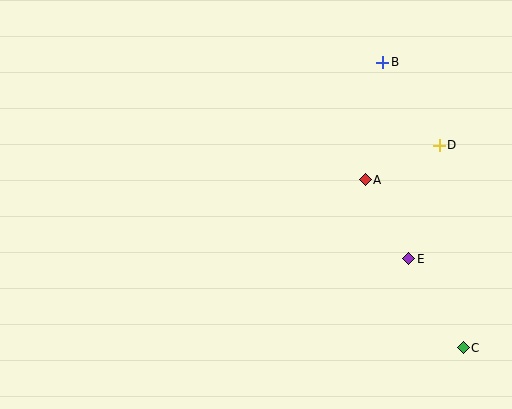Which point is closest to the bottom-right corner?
Point C is closest to the bottom-right corner.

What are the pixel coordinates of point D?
Point D is at (439, 145).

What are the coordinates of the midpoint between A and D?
The midpoint between A and D is at (402, 163).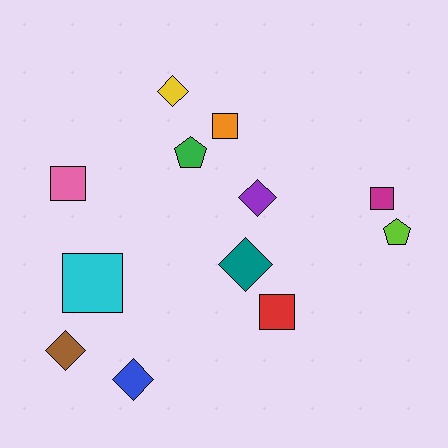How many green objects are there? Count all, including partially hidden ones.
There is 1 green object.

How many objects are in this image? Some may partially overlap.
There are 12 objects.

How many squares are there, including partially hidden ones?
There are 5 squares.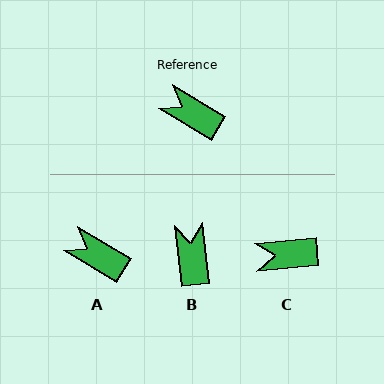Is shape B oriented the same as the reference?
No, it is off by about 53 degrees.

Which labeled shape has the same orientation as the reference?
A.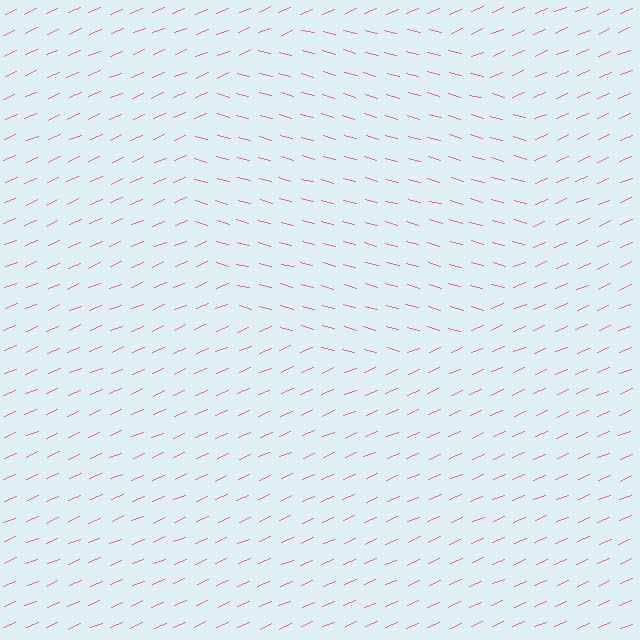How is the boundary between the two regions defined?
The boundary is defined purely by a change in line orientation (approximately 38 degrees difference). All lines are the same color and thickness.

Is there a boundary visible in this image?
Yes, there is a texture boundary formed by a change in line orientation.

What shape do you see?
I see a circle.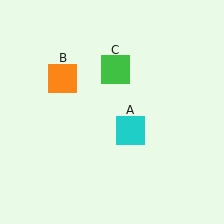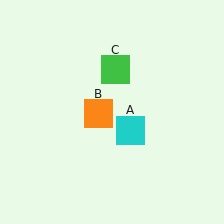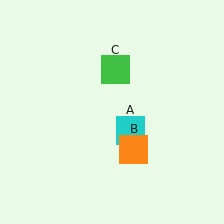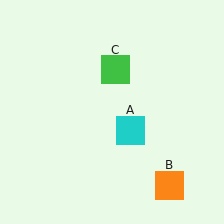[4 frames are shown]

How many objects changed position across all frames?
1 object changed position: orange square (object B).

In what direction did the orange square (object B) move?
The orange square (object B) moved down and to the right.